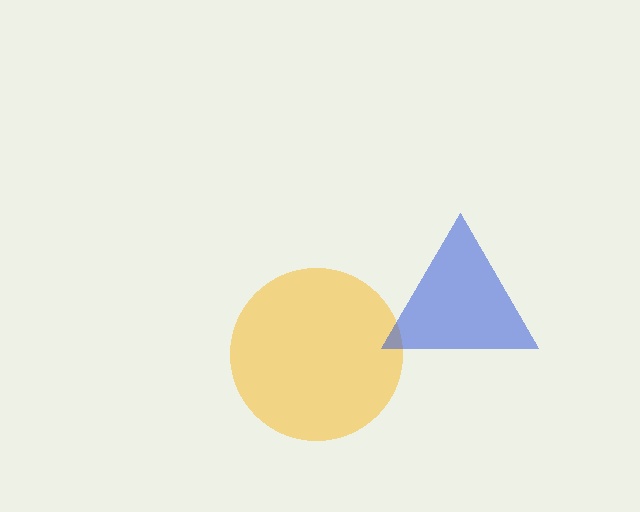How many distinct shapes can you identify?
There are 2 distinct shapes: a yellow circle, a blue triangle.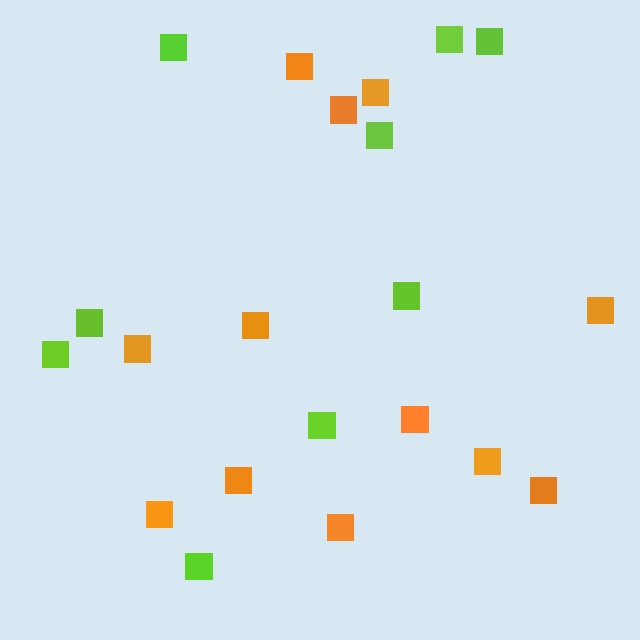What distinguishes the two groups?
There are 2 groups: one group of orange squares (12) and one group of lime squares (9).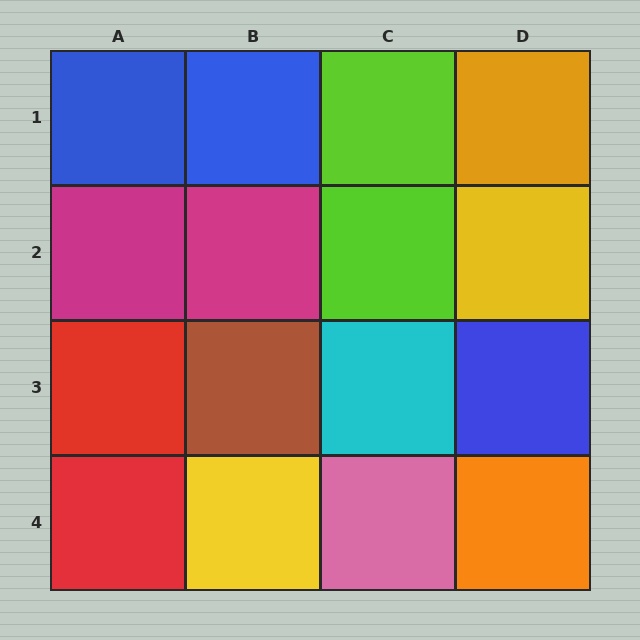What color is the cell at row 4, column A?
Red.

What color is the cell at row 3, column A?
Red.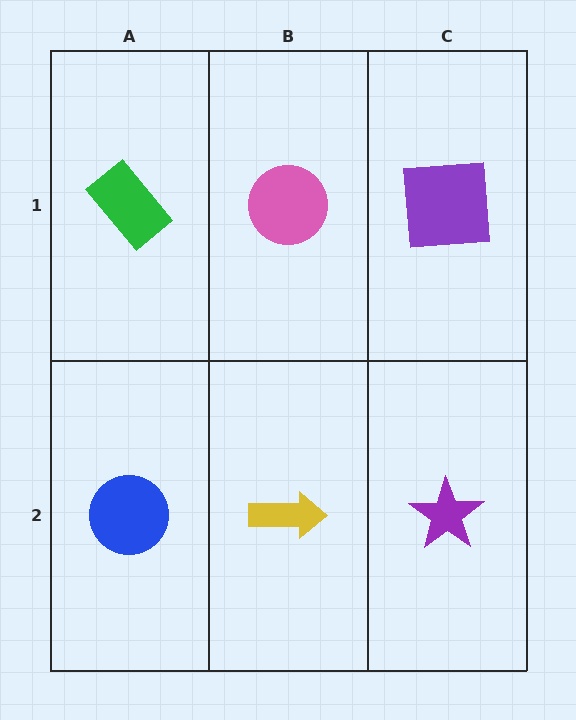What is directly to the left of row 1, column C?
A pink circle.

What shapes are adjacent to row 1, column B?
A yellow arrow (row 2, column B), a green rectangle (row 1, column A), a purple square (row 1, column C).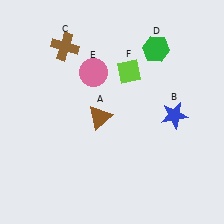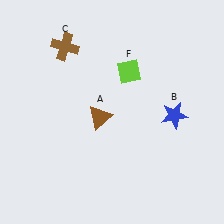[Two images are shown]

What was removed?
The green hexagon (D), the pink circle (E) were removed in Image 2.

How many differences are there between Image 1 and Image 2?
There are 2 differences between the two images.